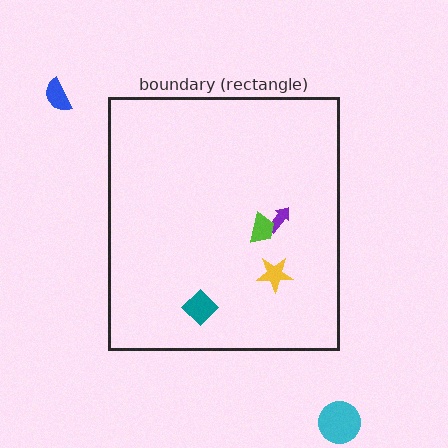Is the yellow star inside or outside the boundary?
Inside.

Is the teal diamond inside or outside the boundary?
Inside.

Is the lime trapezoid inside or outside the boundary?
Inside.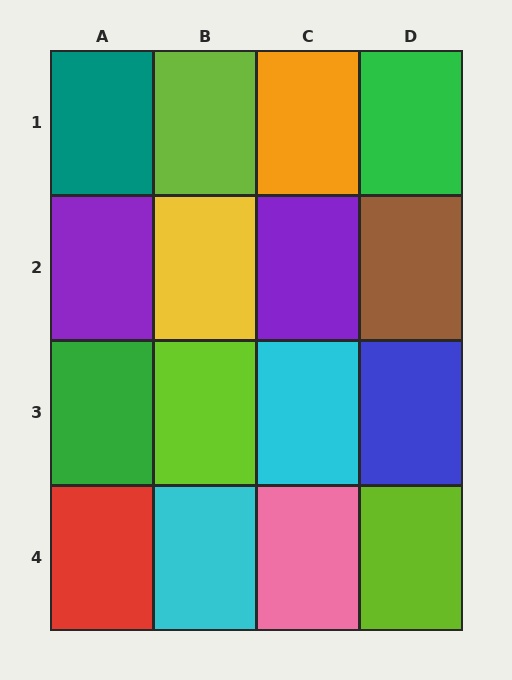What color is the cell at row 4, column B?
Cyan.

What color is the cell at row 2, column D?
Brown.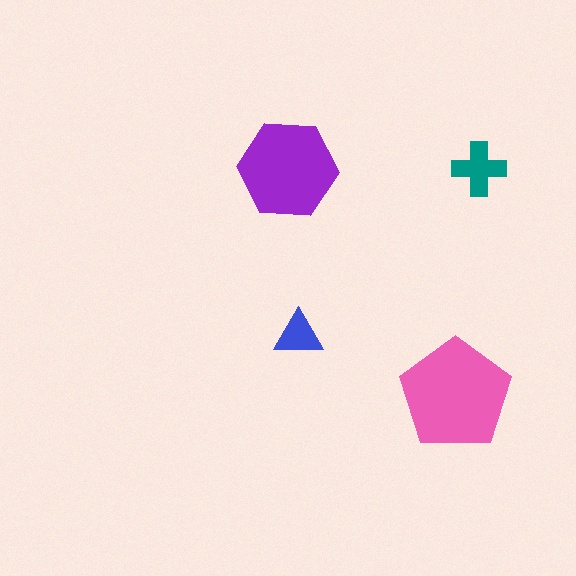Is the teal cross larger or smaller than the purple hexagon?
Smaller.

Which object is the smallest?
The blue triangle.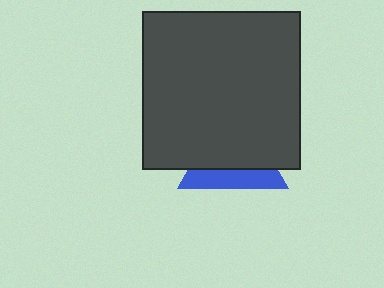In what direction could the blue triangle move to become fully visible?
The blue triangle could move down. That would shift it out from behind the dark gray square entirely.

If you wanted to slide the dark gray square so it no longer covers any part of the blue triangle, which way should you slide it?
Slide it up — that is the most direct way to separate the two shapes.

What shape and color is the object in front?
The object in front is a dark gray square.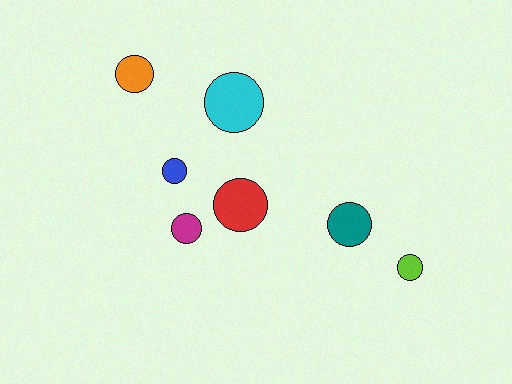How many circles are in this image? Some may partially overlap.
There are 7 circles.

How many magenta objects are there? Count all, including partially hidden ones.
There is 1 magenta object.